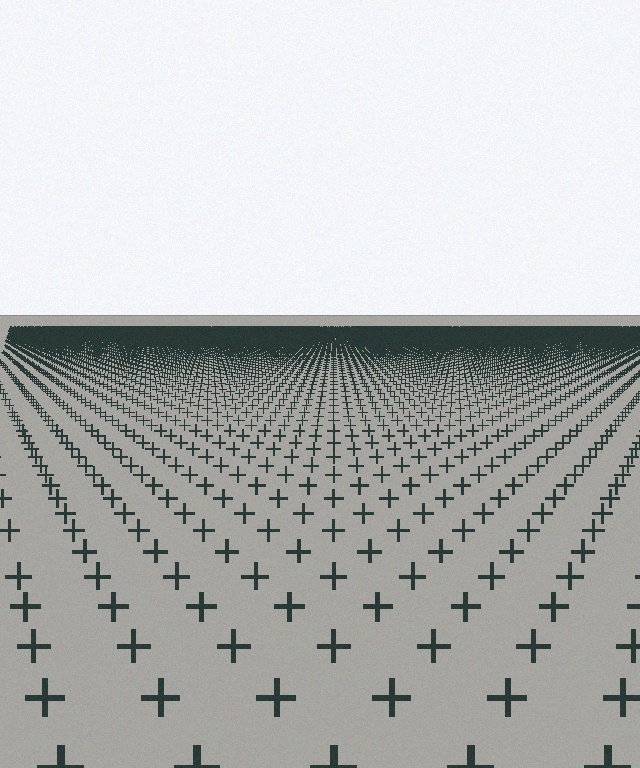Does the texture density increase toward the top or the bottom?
Density increases toward the top.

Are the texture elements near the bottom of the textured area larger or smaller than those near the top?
Larger. Near the bottom, elements are closer to the viewer and appear at a bigger on-screen size.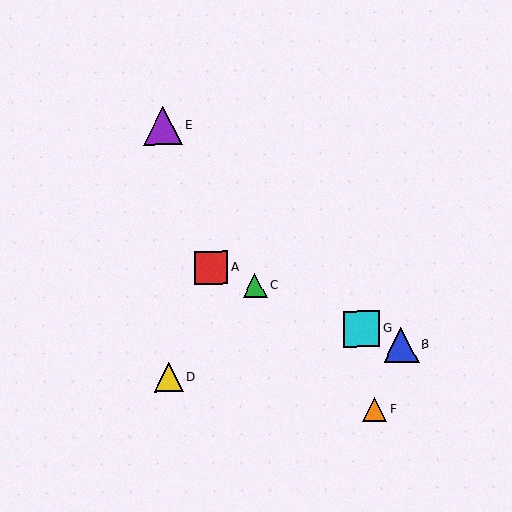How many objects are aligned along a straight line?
4 objects (A, B, C, G) are aligned along a straight line.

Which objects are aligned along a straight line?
Objects A, B, C, G are aligned along a straight line.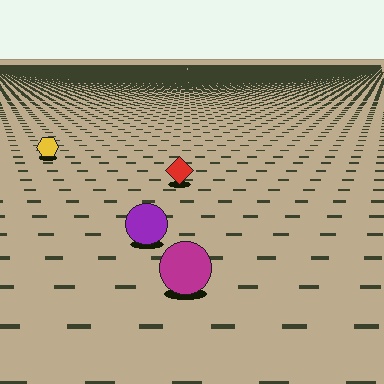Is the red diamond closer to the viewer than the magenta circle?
No. The magenta circle is closer — you can tell from the texture gradient: the ground texture is coarser near it.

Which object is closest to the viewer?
The magenta circle is closest. The texture marks near it are larger and more spread out.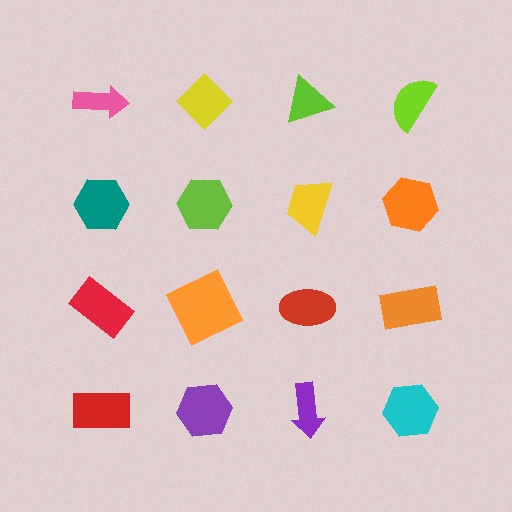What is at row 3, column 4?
An orange rectangle.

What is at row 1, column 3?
A lime triangle.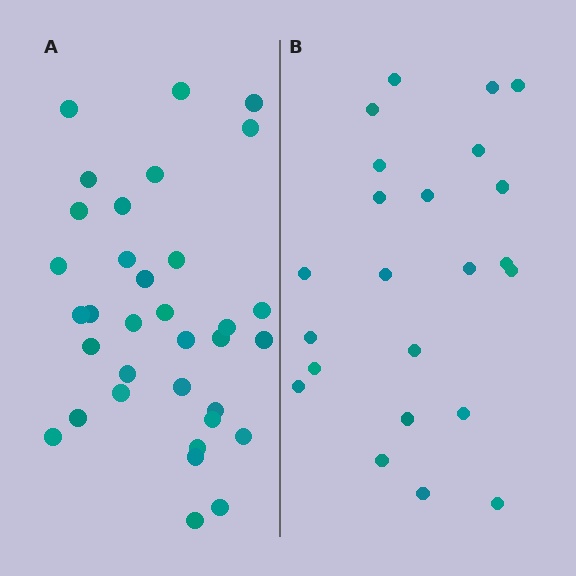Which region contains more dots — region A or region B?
Region A (the left region) has more dots.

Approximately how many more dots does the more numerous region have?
Region A has roughly 12 or so more dots than region B.